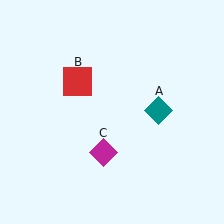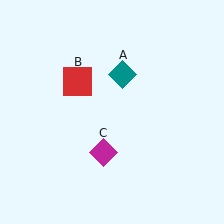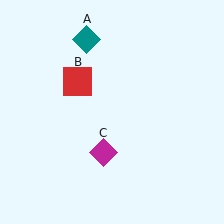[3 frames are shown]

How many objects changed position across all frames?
1 object changed position: teal diamond (object A).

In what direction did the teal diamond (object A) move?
The teal diamond (object A) moved up and to the left.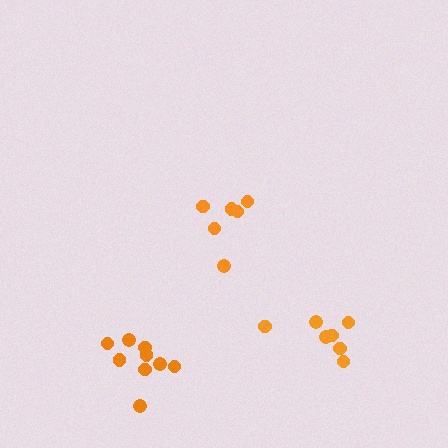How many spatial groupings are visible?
There are 3 spatial groupings.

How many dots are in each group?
Group 1: 6 dots, Group 2: 7 dots, Group 3: 9 dots (22 total).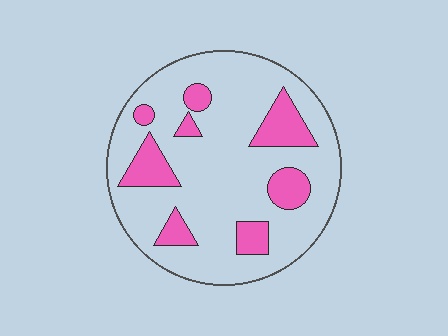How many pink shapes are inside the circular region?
8.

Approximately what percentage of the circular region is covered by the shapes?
Approximately 20%.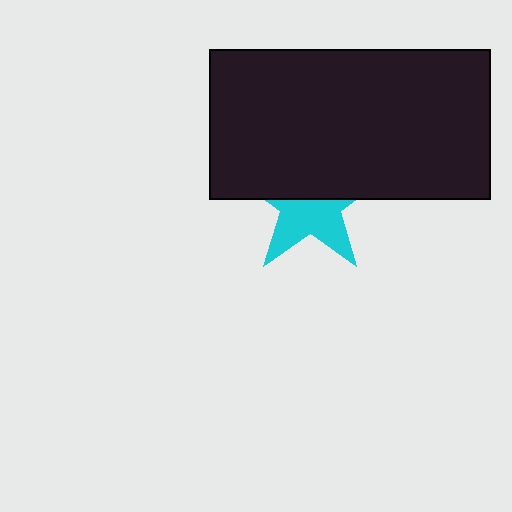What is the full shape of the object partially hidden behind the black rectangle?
The partially hidden object is a cyan star.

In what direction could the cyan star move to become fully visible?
The cyan star could move down. That would shift it out from behind the black rectangle entirely.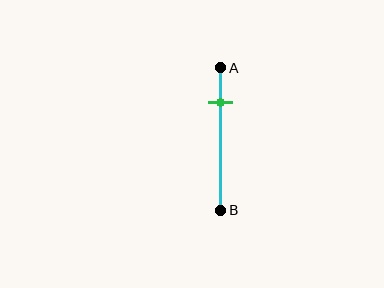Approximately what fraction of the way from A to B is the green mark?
The green mark is approximately 25% of the way from A to B.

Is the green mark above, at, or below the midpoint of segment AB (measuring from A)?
The green mark is above the midpoint of segment AB.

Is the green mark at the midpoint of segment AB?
No, the mark is at about 25% from A, not at the 50% midpoint.